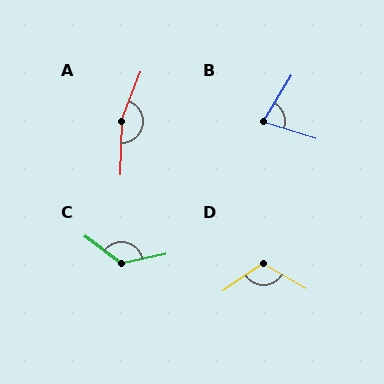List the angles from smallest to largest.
B (76°), D (116°), C (130°), A (160°).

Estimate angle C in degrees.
Approximately 130 degrees.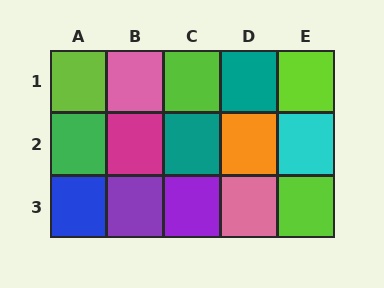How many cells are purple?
2 cells are purple.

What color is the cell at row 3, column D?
Pink.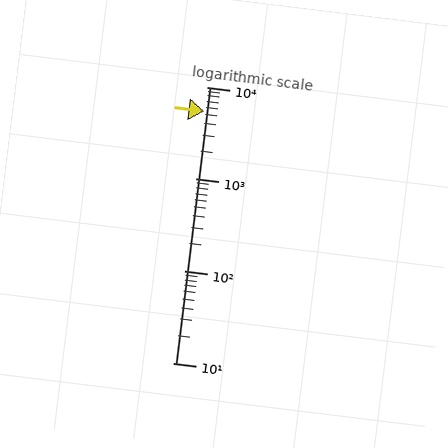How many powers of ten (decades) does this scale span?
The scale spans 3 decades, from 10 to 10000.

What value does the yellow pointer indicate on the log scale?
The pointer indicates approximately 5500.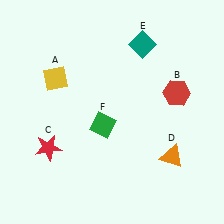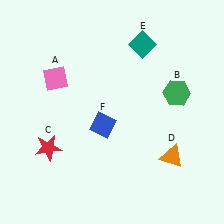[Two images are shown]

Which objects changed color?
A changed from yellow to pink. B changed from red to green. F changed from green to blue.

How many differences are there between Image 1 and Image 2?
There are 3 differences between the two images.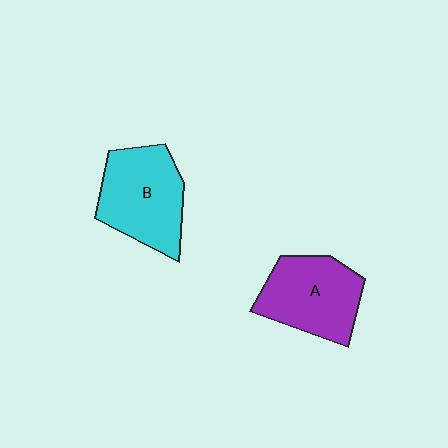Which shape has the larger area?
Shape B (cyan).